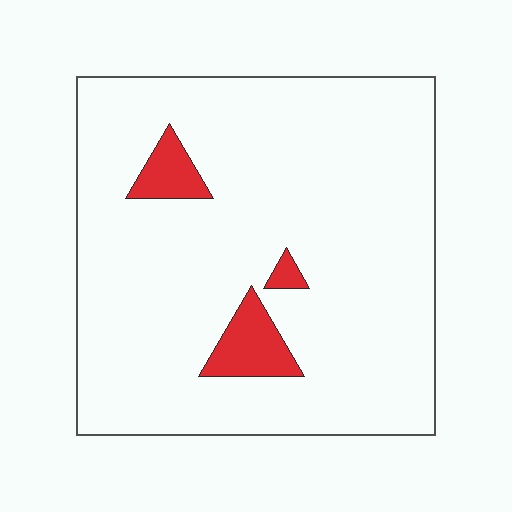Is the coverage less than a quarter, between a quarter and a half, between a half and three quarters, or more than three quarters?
Less than a quarter.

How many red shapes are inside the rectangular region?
3.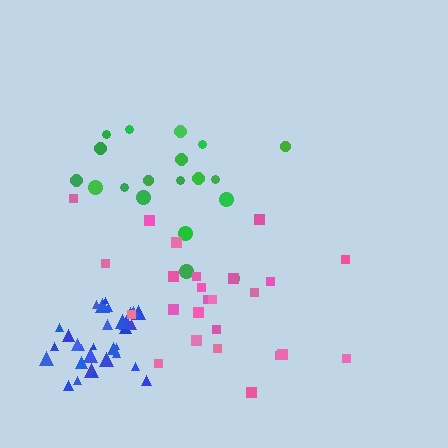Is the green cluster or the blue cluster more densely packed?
Blue.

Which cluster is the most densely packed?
Blue.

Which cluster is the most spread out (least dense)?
Green.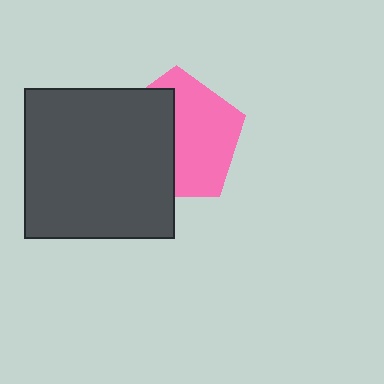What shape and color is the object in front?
The object in front is a dark gray square.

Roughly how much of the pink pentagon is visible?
About half of it is visible (roughly 54%).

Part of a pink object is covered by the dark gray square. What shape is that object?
It is a pentagon.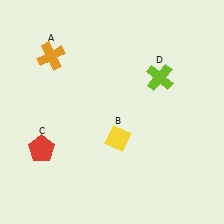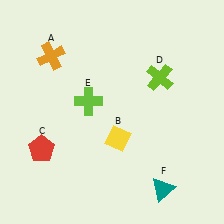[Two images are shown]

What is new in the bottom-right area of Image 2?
A teal triangle (F) was added in the bottom-right area of Image 2.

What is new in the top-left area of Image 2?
A lime cross (E) was added in the top-left area of Image 2.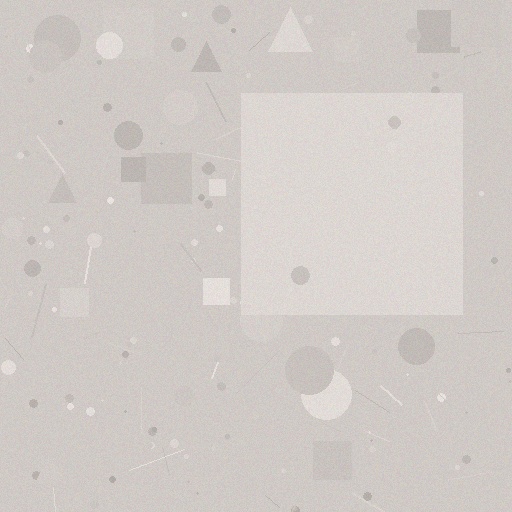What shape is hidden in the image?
A square is hidden in the image.